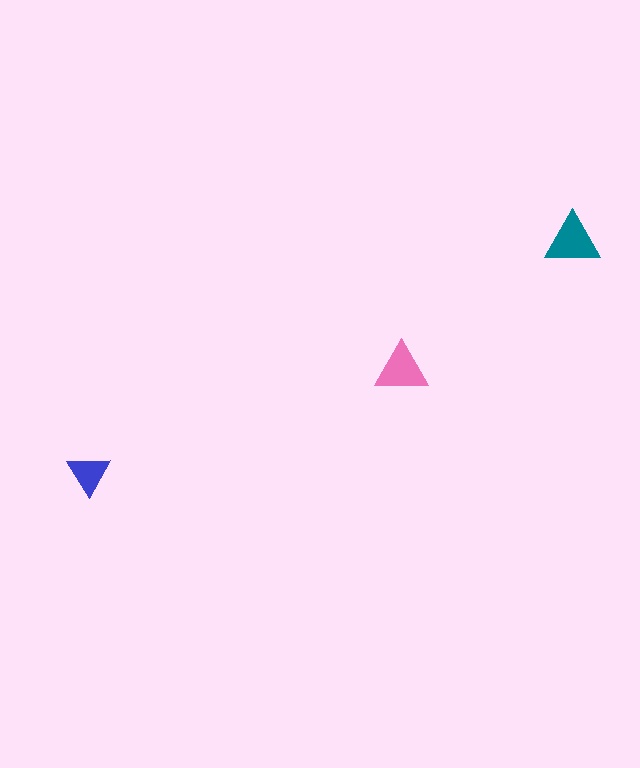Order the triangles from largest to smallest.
the teal one, the pink one, the blue one.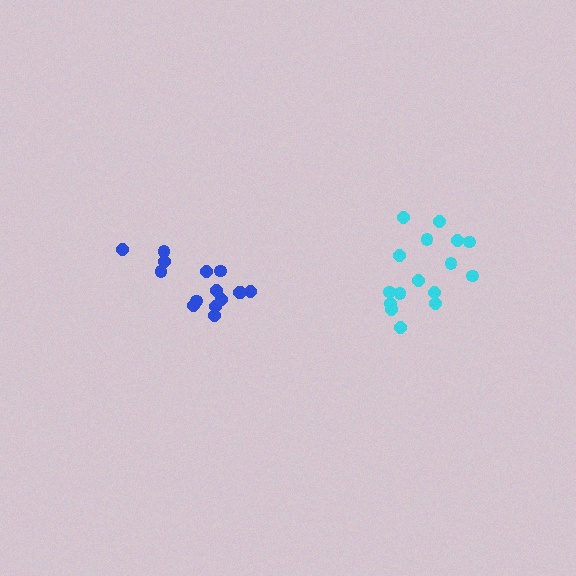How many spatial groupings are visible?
There are 2 spatial groupings.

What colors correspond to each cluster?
The clusters are colored: cyan, blue.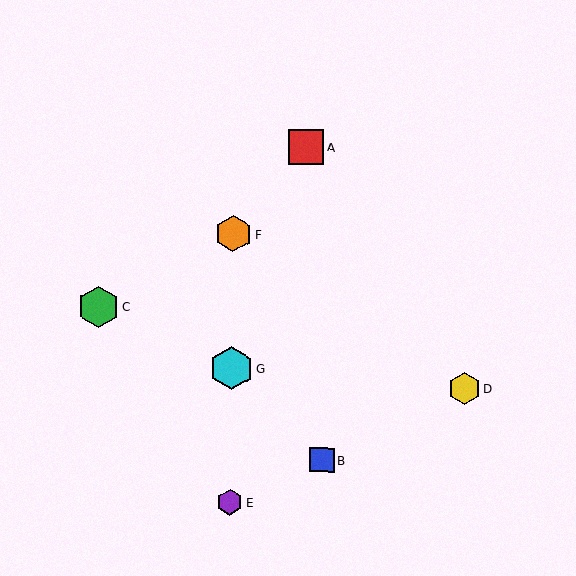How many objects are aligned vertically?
3 objects (E, F, G) are aligned vertically.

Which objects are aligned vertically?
Objects E, F, G are aligned vertically.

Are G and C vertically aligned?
No, G is at x≈232 and C is at x≈98.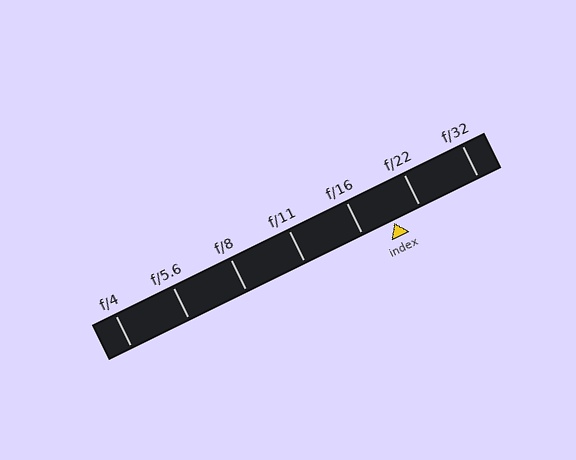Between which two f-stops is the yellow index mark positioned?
The index mark is between f/16 and f/22.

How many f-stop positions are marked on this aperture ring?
There are 7 f-stop positions marked.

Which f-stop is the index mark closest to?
The index mark is closest to f/22.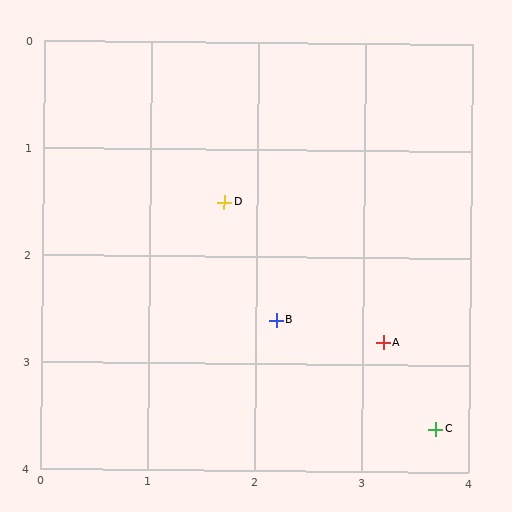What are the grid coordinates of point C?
Point C is at approximately (3.7, 3.6).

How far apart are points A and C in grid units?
Points A and C are about 0.9 grid units apart.